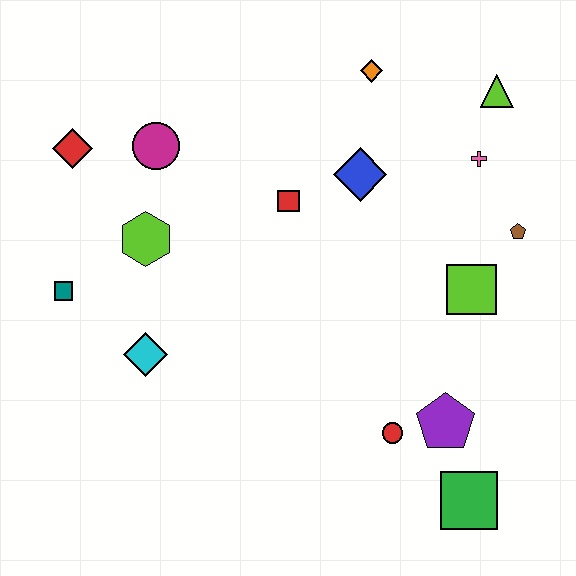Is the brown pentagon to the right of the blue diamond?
Yes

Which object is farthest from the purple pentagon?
The red diamond is farthest from the purple pentagon.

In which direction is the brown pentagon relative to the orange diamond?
The brown pentagon is below the orange diamond.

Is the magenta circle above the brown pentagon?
Yes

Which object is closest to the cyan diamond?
The teal square is closest to the cyan diamond.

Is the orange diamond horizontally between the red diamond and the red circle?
Yes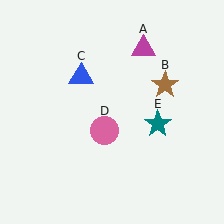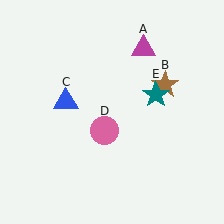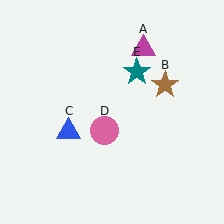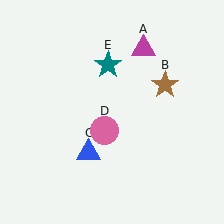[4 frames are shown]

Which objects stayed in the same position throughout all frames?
Magenta triangle (object A) and brown star (object B) and pink circle (object D) remained stationary.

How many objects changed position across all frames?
2 objects changed position: blue triangle (object C), teal star (object E).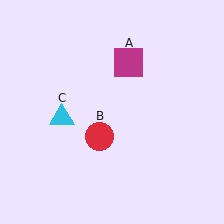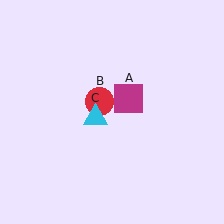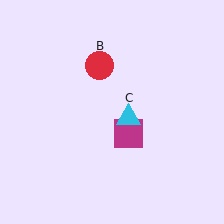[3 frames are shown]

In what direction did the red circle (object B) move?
The red circle (object B) moved up.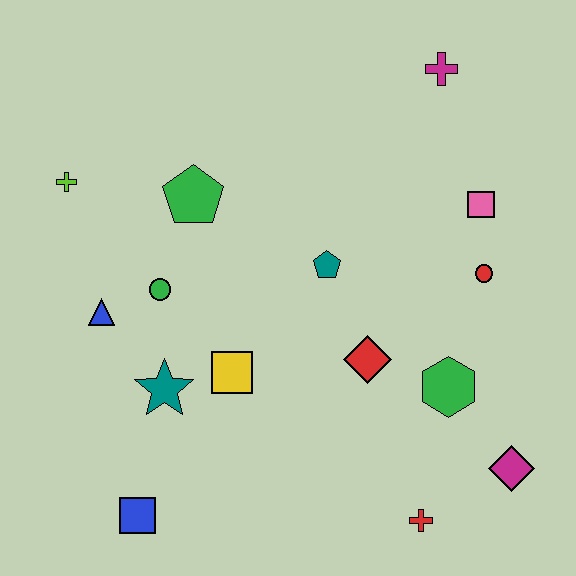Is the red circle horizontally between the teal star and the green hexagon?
No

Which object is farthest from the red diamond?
The lime cross is farthest from the red diamond.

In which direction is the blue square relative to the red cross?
The blue square is to the left of the red cross.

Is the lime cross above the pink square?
Yes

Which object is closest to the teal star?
The yellow square is closest to the teal star.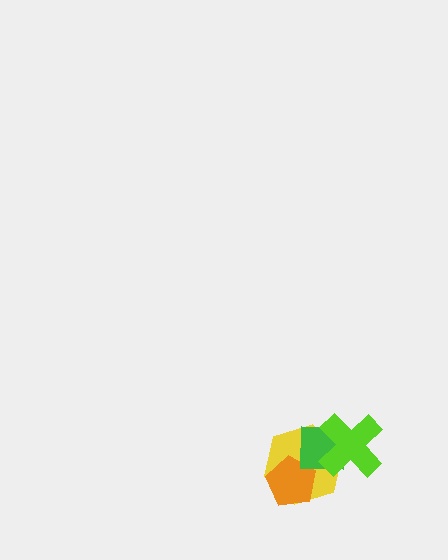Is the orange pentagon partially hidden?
Yes, it is partially covered by another shape.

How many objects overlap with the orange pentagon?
2 objects overlap with the orange pentagon.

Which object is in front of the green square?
The lime cross is in front of the green square.